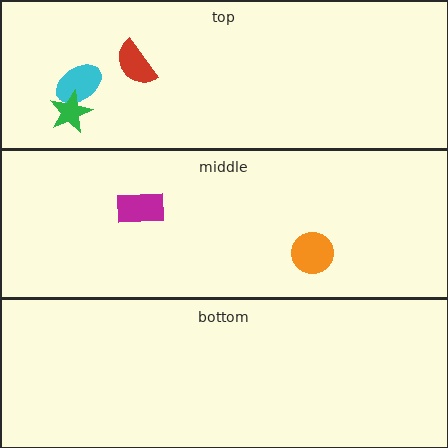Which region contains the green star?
The top region.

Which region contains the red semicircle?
The top region.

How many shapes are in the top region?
3.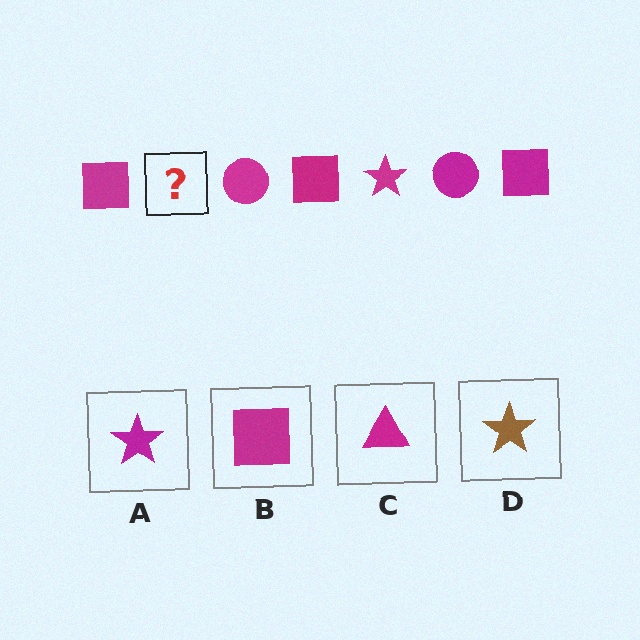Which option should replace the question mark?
Option A.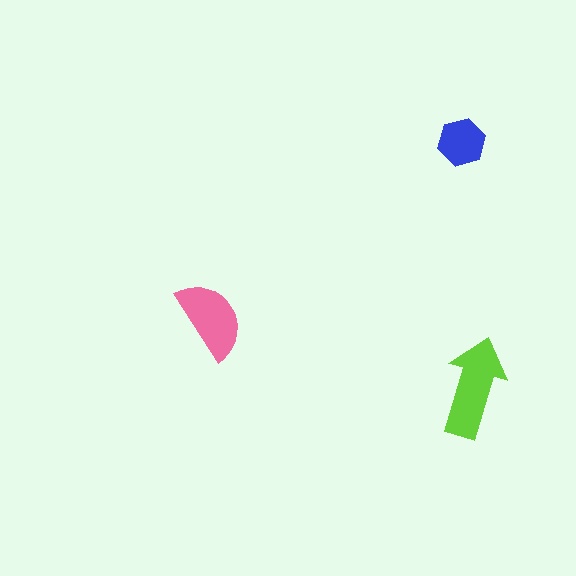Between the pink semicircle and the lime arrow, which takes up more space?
The lime arrow.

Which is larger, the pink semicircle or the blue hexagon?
The pink semicircle.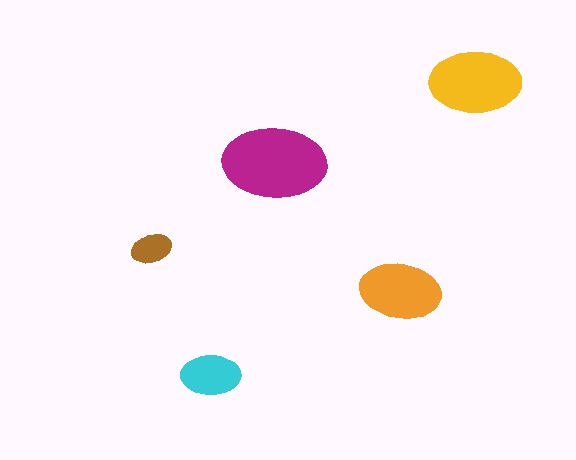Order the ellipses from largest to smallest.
the magenta one, the yellow one, the orange one, the cyan one, the brown one.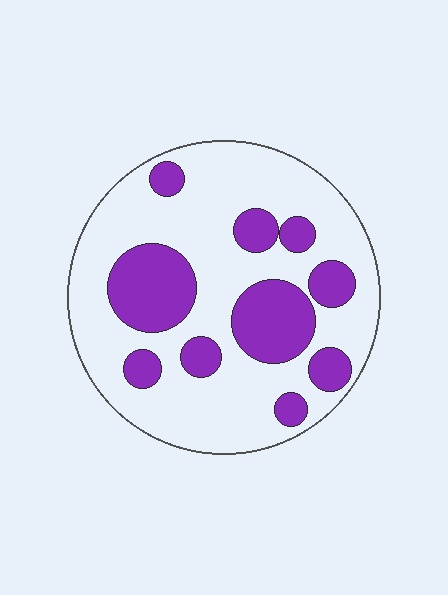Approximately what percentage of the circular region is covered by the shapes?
Approximately 30%.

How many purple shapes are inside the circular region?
10.